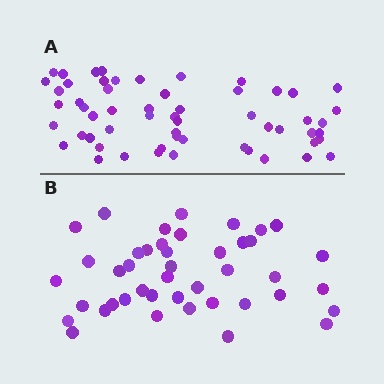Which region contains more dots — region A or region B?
Region A (the top region) has more dots.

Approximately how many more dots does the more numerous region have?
Region A has approximately 15 more dots than region B.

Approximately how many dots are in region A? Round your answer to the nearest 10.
About 60 dots. (The exact count is 57, which rounds to 60.)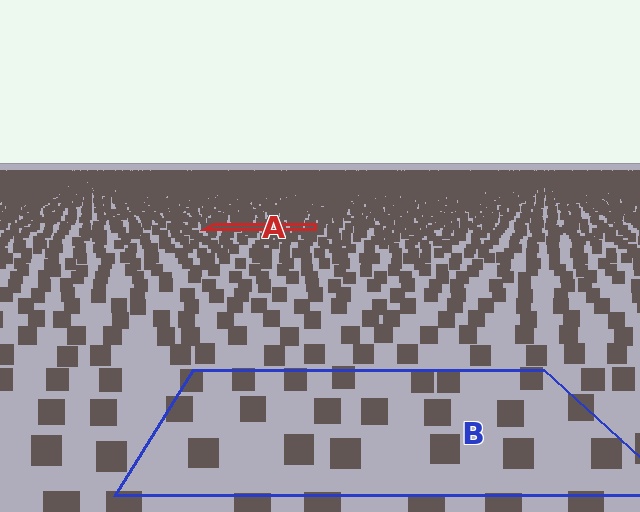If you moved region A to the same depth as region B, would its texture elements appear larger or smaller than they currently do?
They would appear larger. At a closer depth, the same texture elements are projected at a bigger on-screen size.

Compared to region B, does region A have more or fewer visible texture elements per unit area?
Region A has more texture elements per unit area — they are packed more densely because it is farther away.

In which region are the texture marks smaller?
The texture marks are smaller in region A, because it is farther away.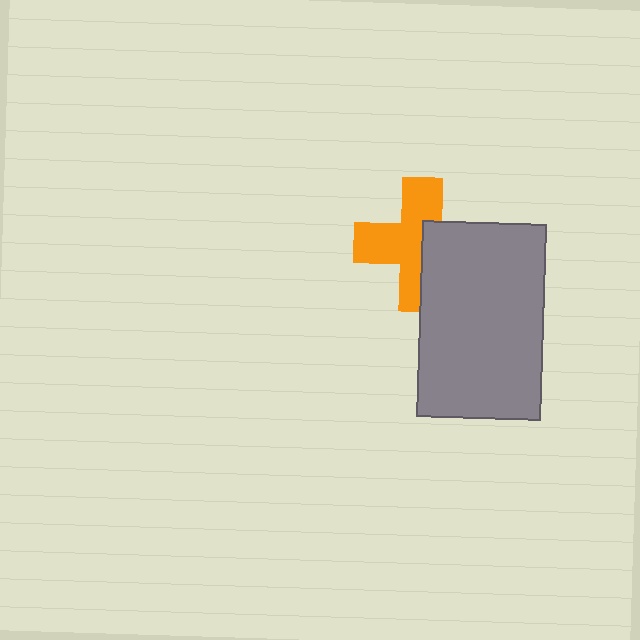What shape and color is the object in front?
The object in front is a gray rectangle.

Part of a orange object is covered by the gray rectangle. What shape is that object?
It is a cross.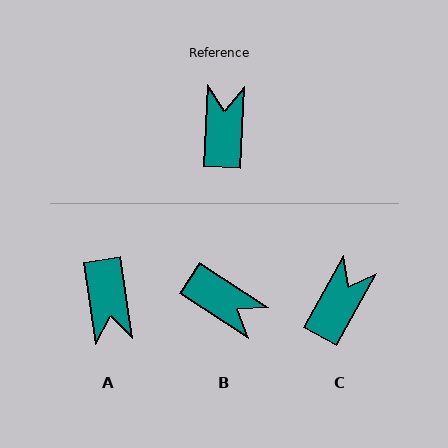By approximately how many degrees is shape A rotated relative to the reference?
Approximately 169 degrees clockwise.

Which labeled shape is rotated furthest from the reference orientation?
A, about 169 degrees away.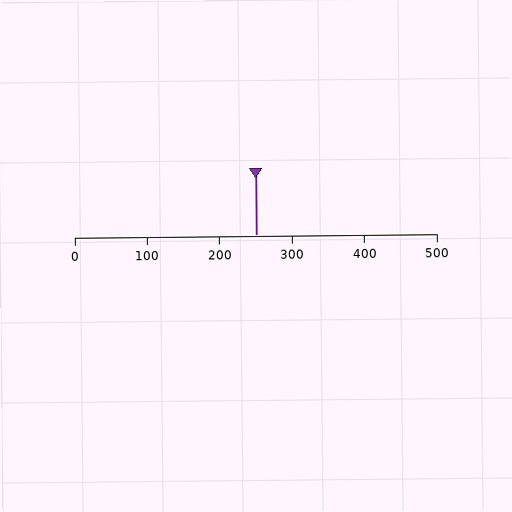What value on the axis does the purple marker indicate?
The marker indicates approximately 250.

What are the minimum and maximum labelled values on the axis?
The axis runs from 0 to 500.